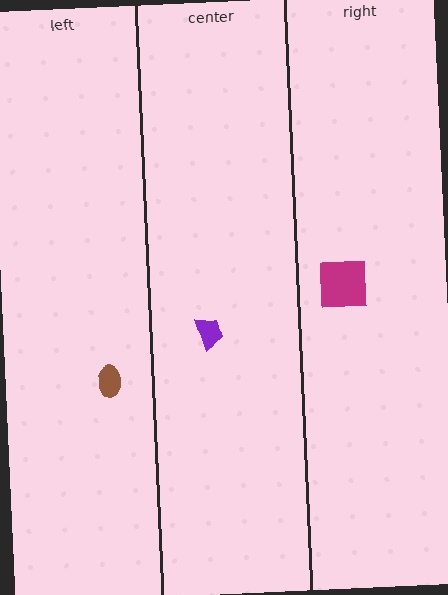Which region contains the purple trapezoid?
The center region.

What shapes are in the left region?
The brown ellipse.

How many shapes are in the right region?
1.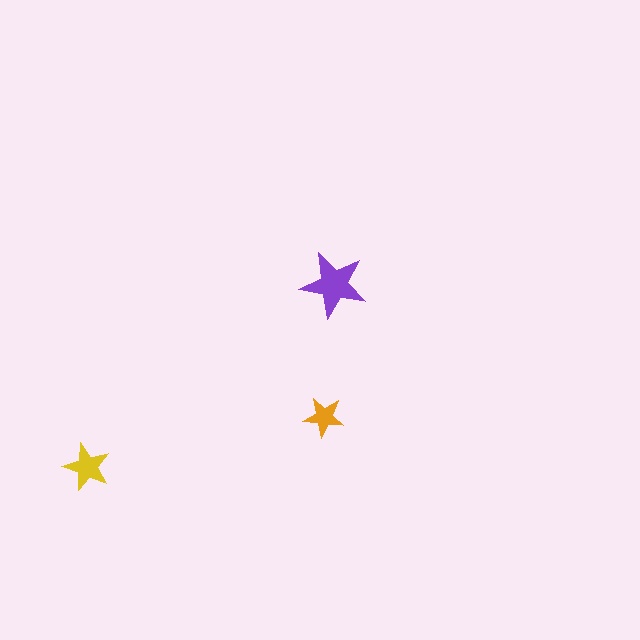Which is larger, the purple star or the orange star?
The purple one.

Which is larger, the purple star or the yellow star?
The purple one.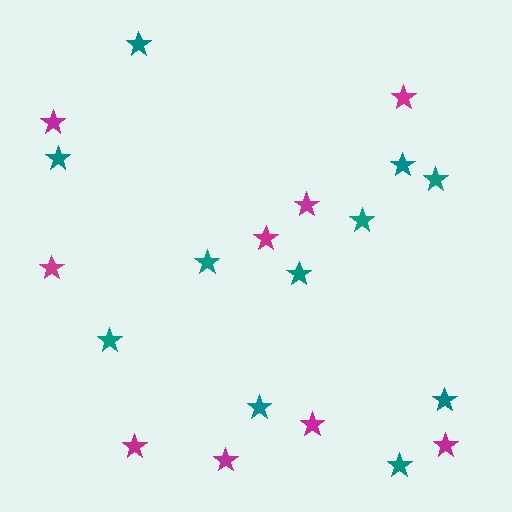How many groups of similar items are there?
There are 2 groups: one group of teal stars (11) and one group of magenta stars (9).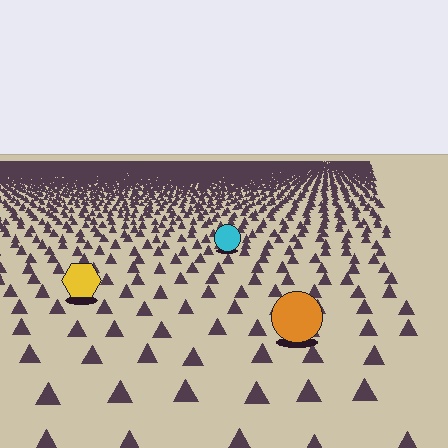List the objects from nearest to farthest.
From nearest to farthest: the orange circle, the yellow hexagon, the cyan circle.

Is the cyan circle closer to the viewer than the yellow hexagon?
No. The yellow hexagon is closer — you can tell from the texture gradient: the ground texture is coarser near it.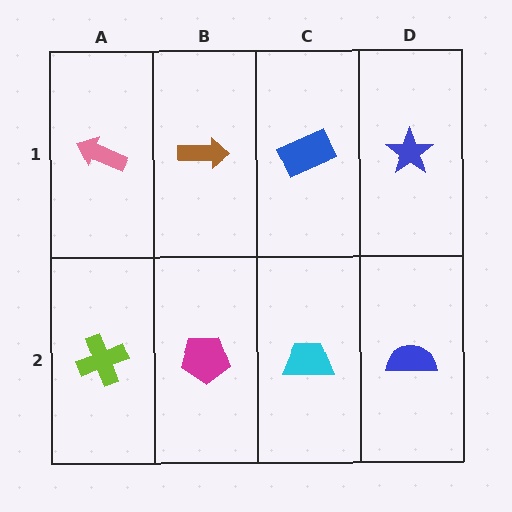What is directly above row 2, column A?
A pink arrow.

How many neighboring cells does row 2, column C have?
3.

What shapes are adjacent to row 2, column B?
A brown arrow (row 1, column B), a lime cross (row 2, column A), a cyan trapezoid (row 2, column C).